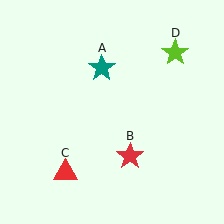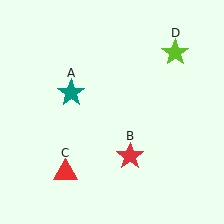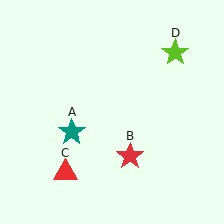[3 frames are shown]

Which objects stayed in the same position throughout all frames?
Red star (object B) and red triangle (object C) and lime star (object D) remained stationary.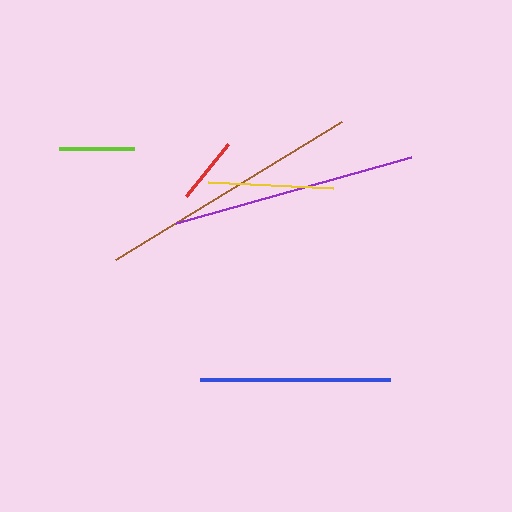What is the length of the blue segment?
The blue segment is approximately 189 pixels long.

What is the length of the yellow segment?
The yellow segment is approximately 124 pixels long.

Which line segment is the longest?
The brown line is the longest at approximately 265 pixels.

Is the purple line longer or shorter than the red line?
The purple line is longer than the red line.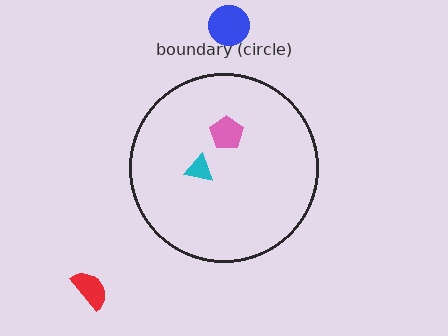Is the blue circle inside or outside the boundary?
Outside.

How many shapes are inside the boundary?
2 inside, 2 outside.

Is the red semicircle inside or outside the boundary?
Outside.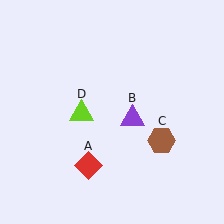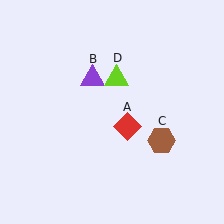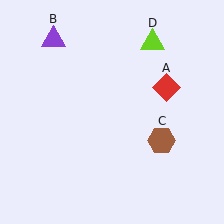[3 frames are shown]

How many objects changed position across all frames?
3 objects changed position: red diamond (object A), purple triangle (object B), lime triangle (object D).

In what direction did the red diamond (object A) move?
The red diamond (object A) moved up and to the right.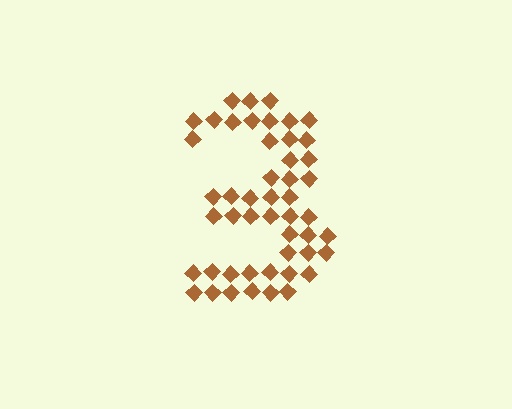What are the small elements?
The small elements are diamonds.